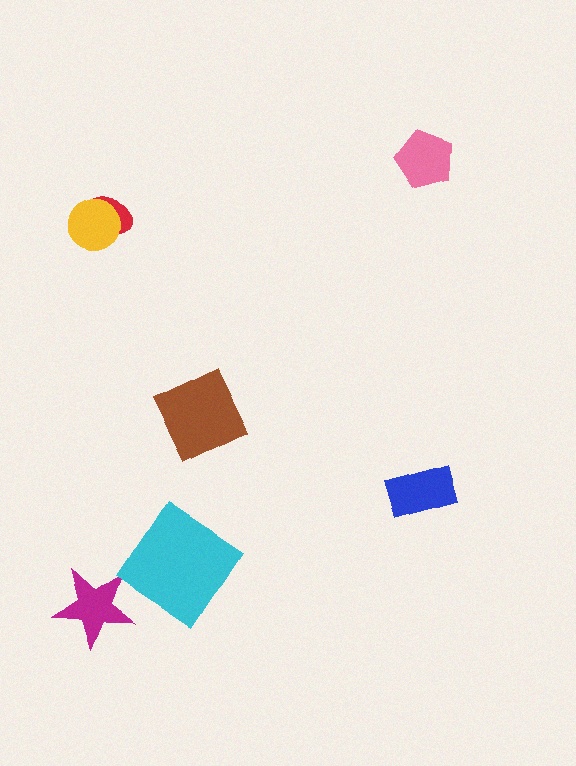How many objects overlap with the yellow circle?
1 object overlaps with the yellow circle.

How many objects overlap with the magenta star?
0 objects overlap with the magenta star.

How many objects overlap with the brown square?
0 objects overlap with the brown square.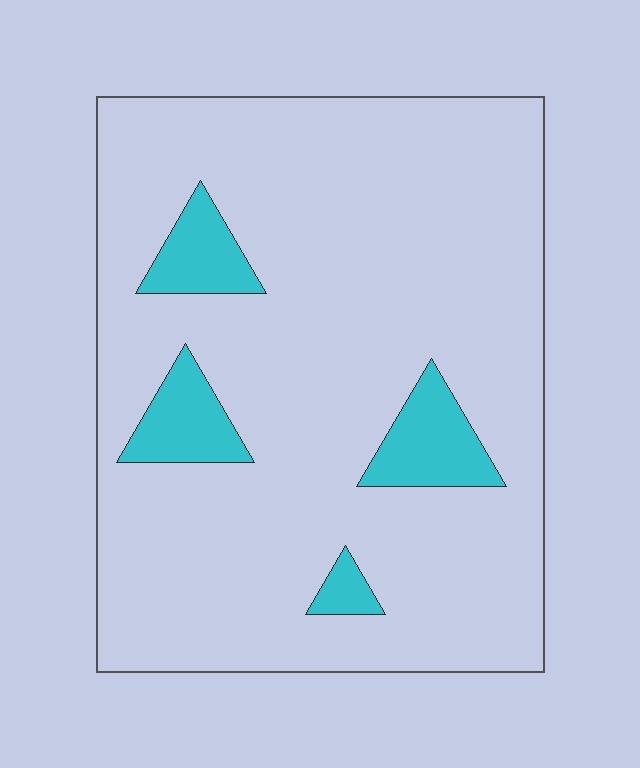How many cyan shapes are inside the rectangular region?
4.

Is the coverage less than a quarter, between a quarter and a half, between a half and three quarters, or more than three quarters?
Less than a quarter.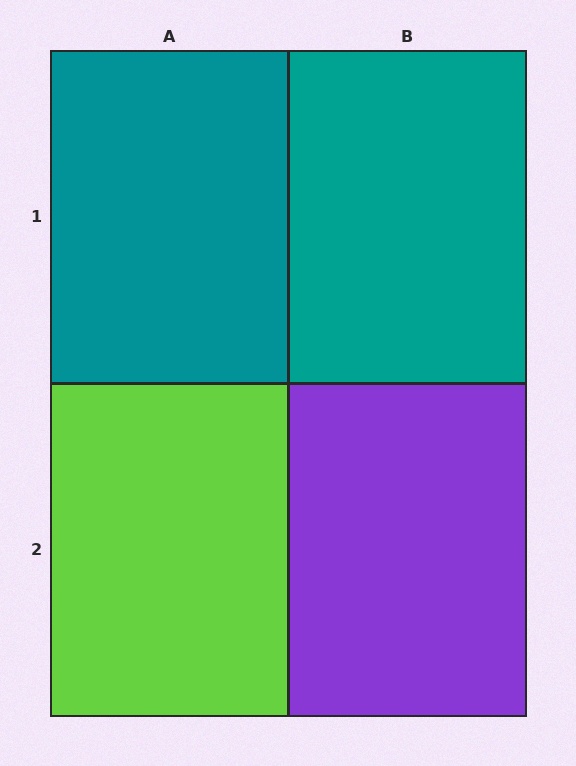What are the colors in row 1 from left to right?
Teal, teal.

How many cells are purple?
1 cell is purple.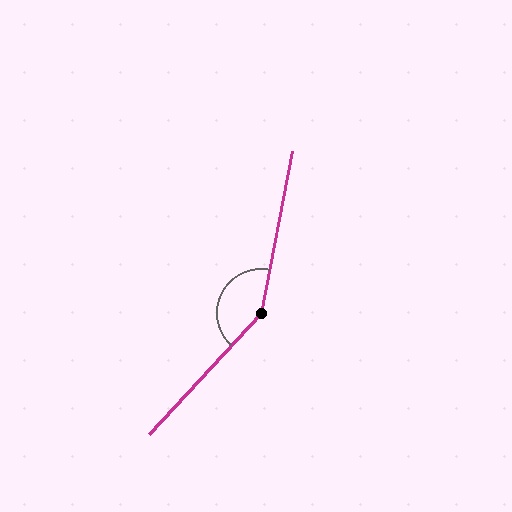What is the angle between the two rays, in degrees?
Approximately 148 degrees.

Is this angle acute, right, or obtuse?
It is obtuse.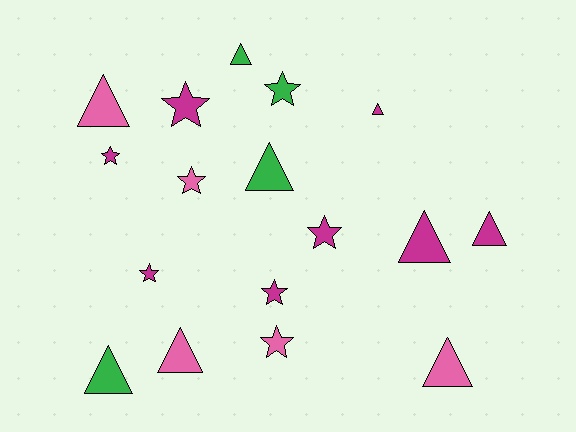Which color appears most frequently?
Magenta, with 8 objects.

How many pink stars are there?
There are 2 pink stars.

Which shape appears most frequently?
Triangle, with 9 objects.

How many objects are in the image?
There are 17 objects.